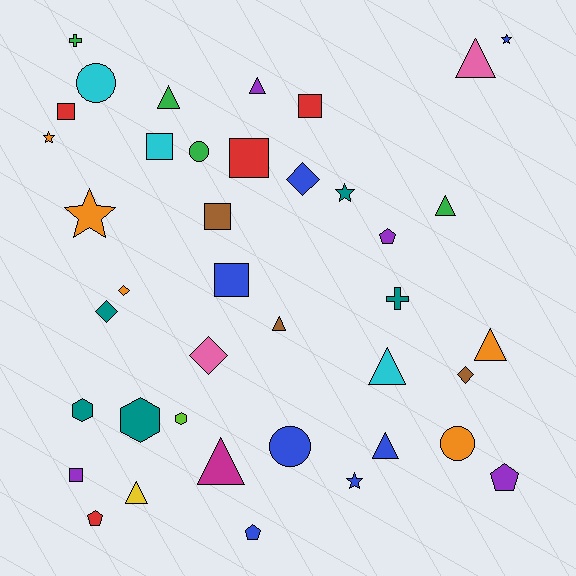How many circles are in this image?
There are 4 circles.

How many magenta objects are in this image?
There is 1 magenta object.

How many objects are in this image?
There are 40 objects.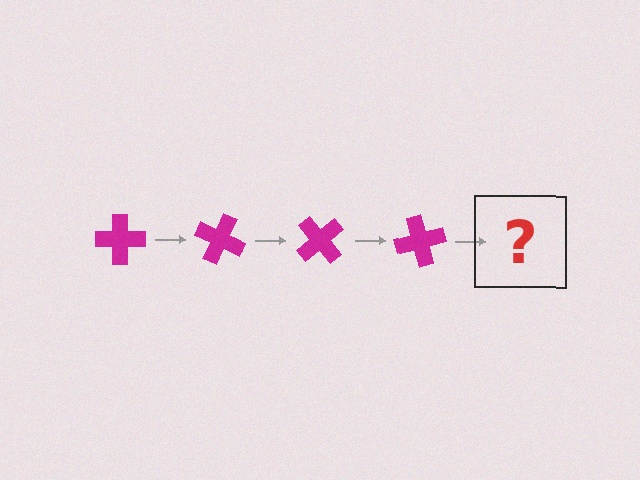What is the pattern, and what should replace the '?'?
The pattern is that the cross rotates 25 degrees each step. The '?' should be a magenta cross rotated 100 degrees.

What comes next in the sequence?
The next element should be a magenta cross rotated 100 degrees.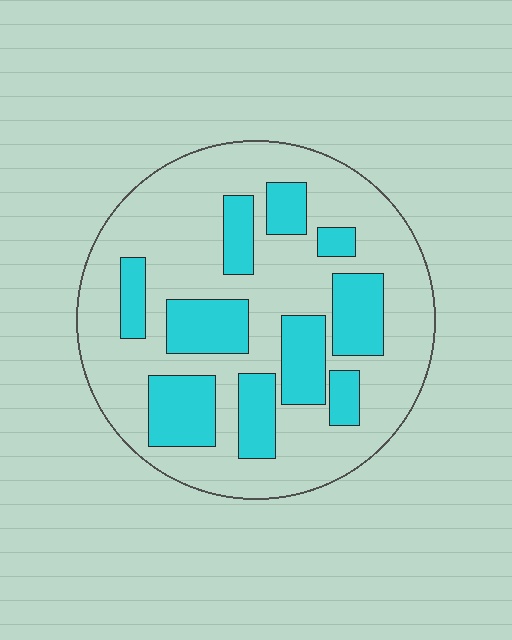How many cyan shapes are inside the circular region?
10.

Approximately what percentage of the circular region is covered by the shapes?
Approximately 30%.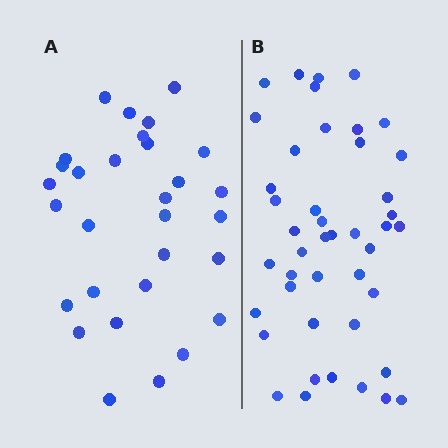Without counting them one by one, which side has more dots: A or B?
Region B (the right region) has more dots.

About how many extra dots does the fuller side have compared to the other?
Region B has approximately 15 more dots than region A.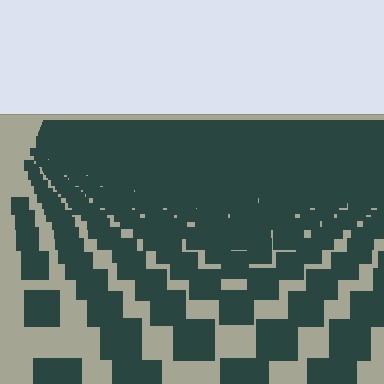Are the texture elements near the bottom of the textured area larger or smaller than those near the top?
Larger. Near the bottom, elements are closer to the viewer and appear at a bigger on-screen size.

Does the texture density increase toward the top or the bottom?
Density increases toward the top.